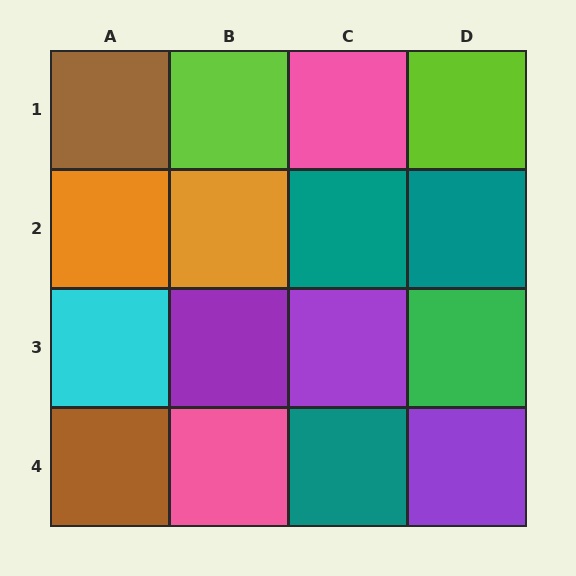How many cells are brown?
2 cells are brown.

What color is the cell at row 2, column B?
Orange.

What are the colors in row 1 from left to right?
Brown, lime, pink, lime.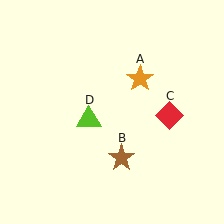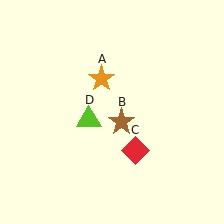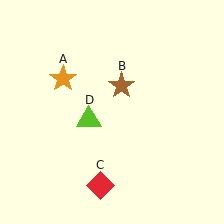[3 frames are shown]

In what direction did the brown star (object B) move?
The brown star (object B) moved up.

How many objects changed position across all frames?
3 objects changed position: orange star (object A), brown star (object B), red diamond (object C).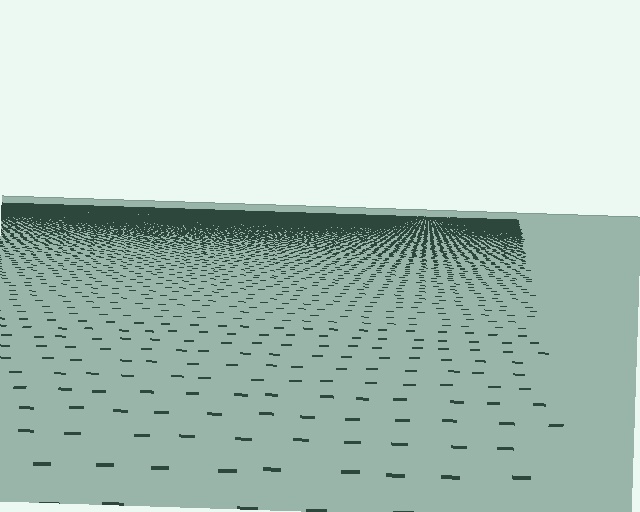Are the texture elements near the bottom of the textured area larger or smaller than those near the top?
Larger. Near the bottom, elements are closer to the viewer and appear at a bigger on-screen size.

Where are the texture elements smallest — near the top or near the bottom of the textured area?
Near the top.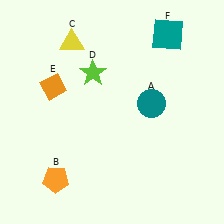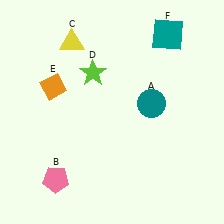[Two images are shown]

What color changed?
The pentagon (B) changed from orange in Image 1 to pink in Image 2.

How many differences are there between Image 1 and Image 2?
There is 1 difference between the two images.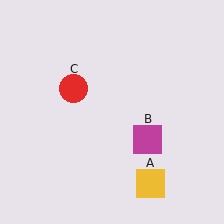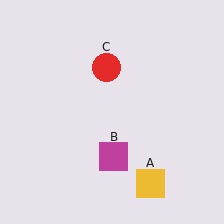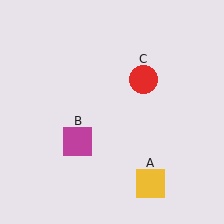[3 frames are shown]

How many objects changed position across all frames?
2 objects changed position: magenta square (object B), red circle (object C).